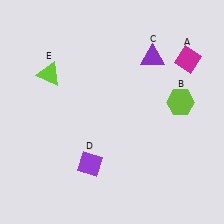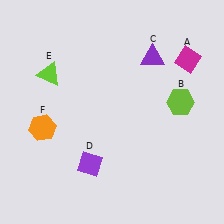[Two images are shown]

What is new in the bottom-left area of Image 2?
An orange hexagon (F) was added in the bottom-left area of Image 2.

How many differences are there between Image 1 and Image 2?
There is 1 difference between the two images.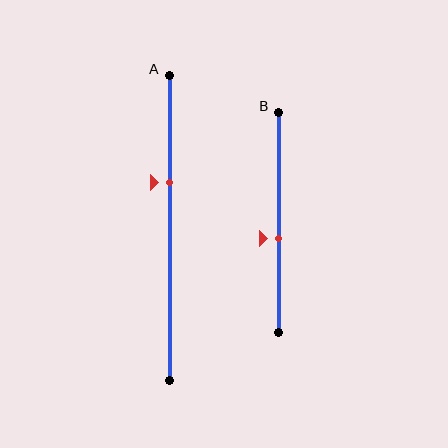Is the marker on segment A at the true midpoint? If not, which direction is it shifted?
No, the marker on segment A is shifted upward by about 15% of the segment length.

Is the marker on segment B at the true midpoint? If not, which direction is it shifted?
No, the marker on segment B is shifted downward by about 7% of the segment length.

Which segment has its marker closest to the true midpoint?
Segment B has its marker closest to the true midpoint.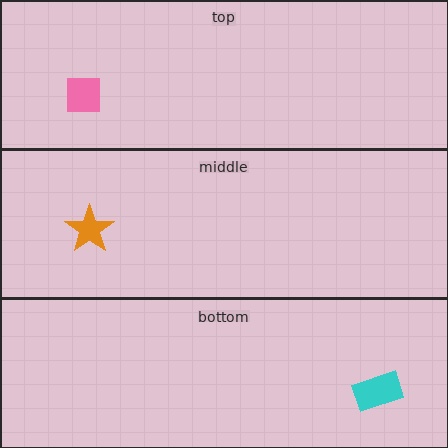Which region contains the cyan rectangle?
The bottom region.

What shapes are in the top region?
The pink square.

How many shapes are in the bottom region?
1.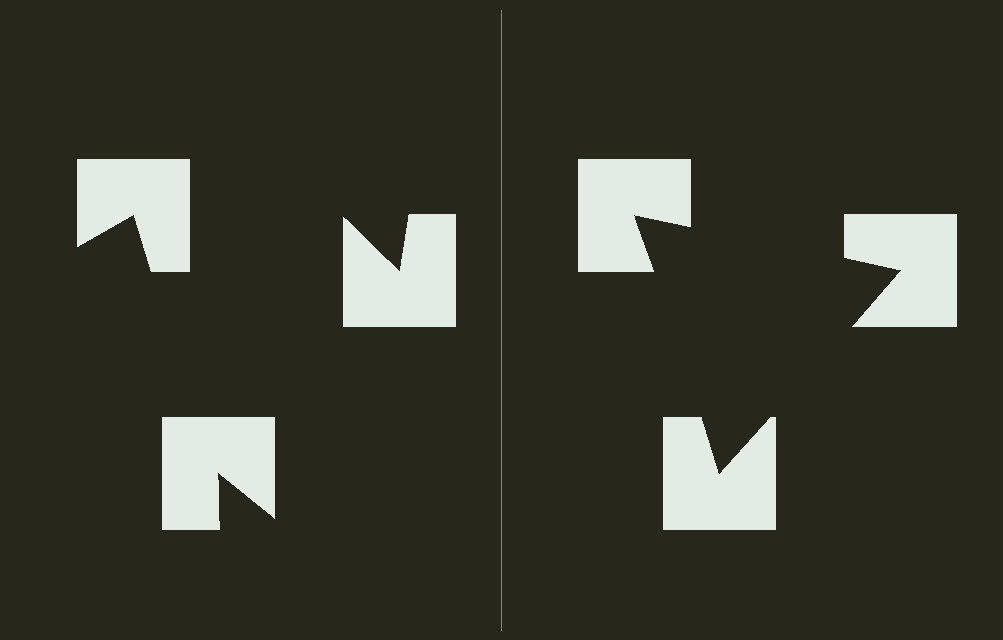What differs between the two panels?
The notched squares are positioned identically on both sides; only the wedge orientations differ. On the right they align to a triangle; on the left they are misaligned.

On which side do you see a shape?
An illusory triangle appears on the right side. On the left side the wedge cuts are rotated, so no coherent shape forms.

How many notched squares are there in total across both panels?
6 — 3 on each side.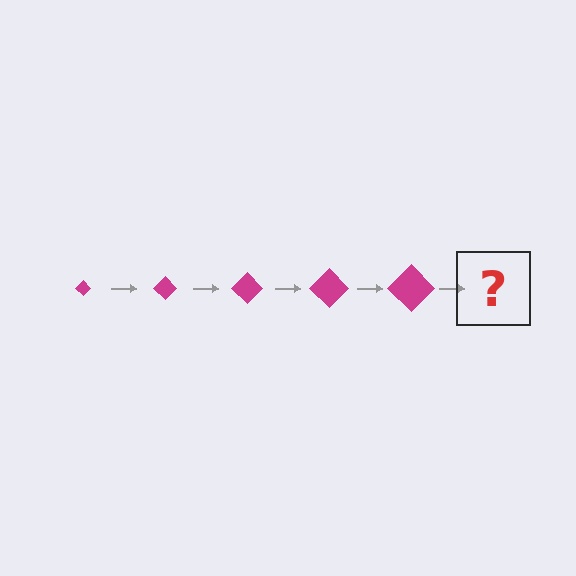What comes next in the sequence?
The next element should be a magenta diamond, larger than the previous one.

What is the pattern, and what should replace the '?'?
The pattern is that the diamond gets progressively larger each step. The '?' should be a magenta diamond, larger than the previous one.